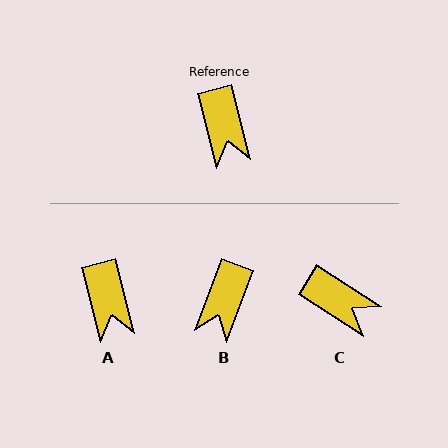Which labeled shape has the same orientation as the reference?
A.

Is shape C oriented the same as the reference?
No, it is off by about 42 degrees.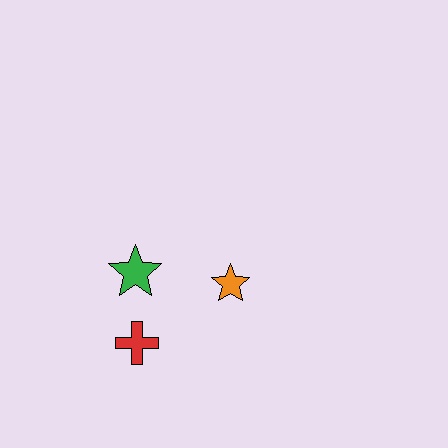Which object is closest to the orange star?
The green star is closest to the orange star.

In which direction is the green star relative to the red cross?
The green star is above the red cross.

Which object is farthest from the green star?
The orange star is farthest from the green star.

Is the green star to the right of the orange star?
No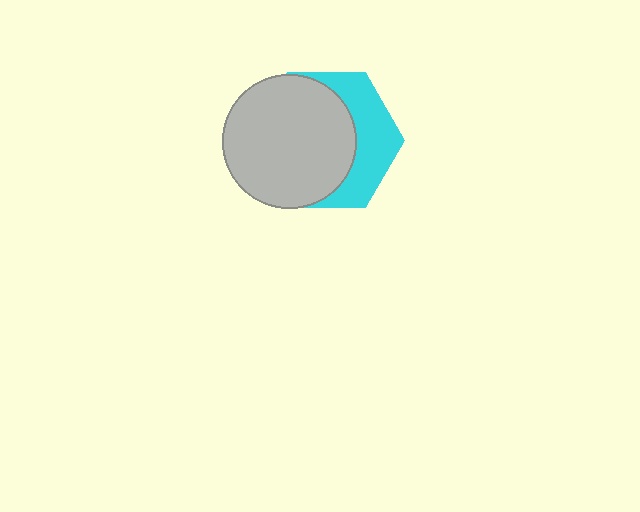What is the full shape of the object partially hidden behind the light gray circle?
The partially hidden object is a cyan hexagon.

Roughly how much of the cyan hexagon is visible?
A small part of it is visible (roughly 37%).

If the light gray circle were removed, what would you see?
You would see the complete cyan hexagon.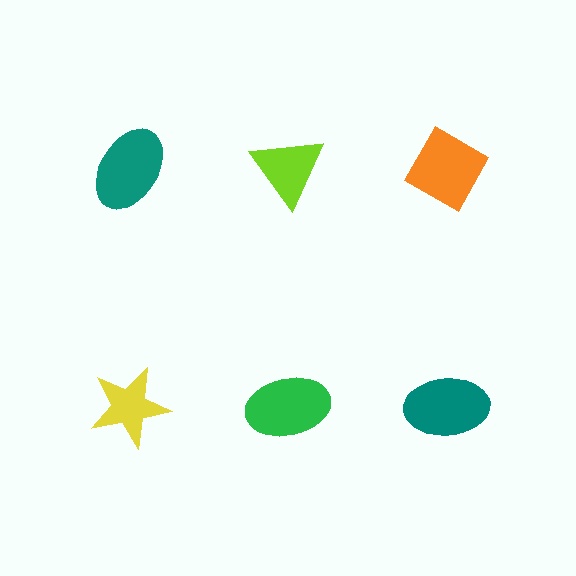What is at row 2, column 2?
A green ellipse.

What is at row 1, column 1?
A teal ellipse.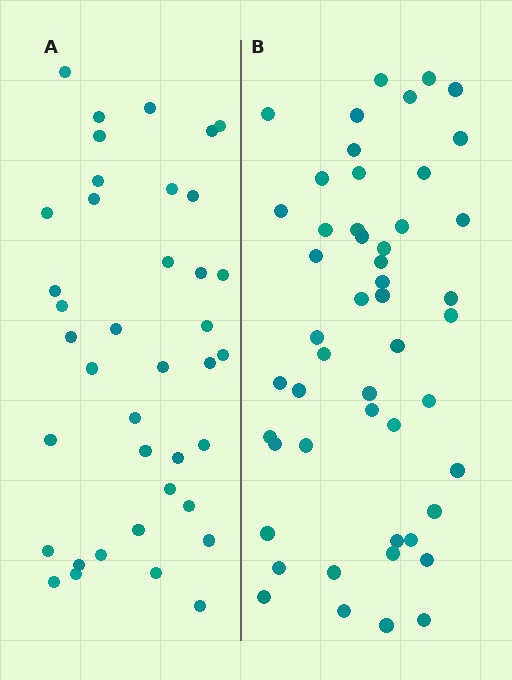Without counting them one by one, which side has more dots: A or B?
Region B (the right region) has more dots.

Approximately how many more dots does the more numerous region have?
Region B has roughly 12 or so more dots than region A.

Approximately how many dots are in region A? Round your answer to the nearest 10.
About 40 dots. (The exact count is 39, which rounds to 40.)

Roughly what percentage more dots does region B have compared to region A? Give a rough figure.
About 30% more.